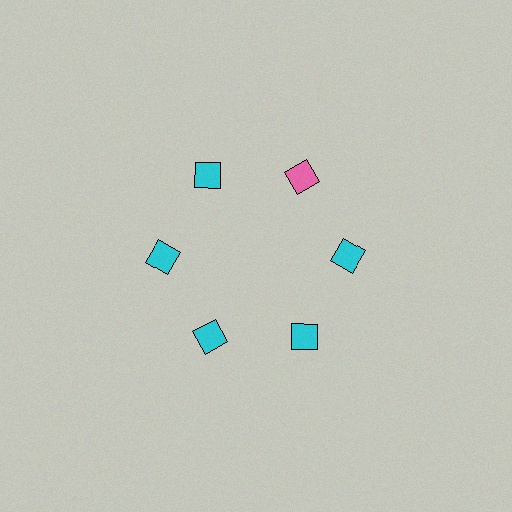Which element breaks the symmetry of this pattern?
The pink diamond at roughly the 1 o'clock position breaks the symmetry. All other shapes are cyan diamonds.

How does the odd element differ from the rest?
It has a different color: pink instead of cyan.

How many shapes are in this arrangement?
There are 6 shapes arranged in a ring pattern.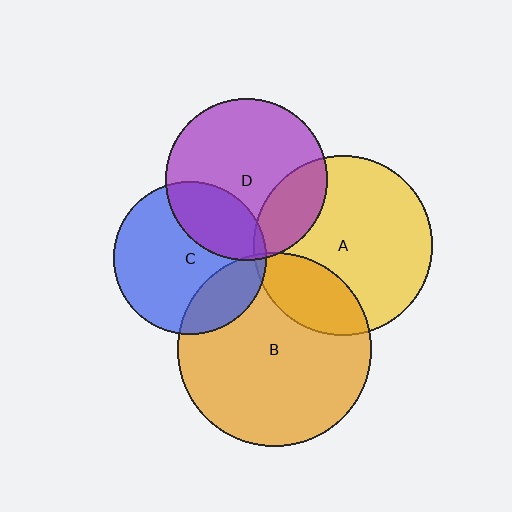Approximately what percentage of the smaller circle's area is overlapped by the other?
Approximately 5%.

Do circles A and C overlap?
Yes.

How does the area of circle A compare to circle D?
Approximately 1.2 times.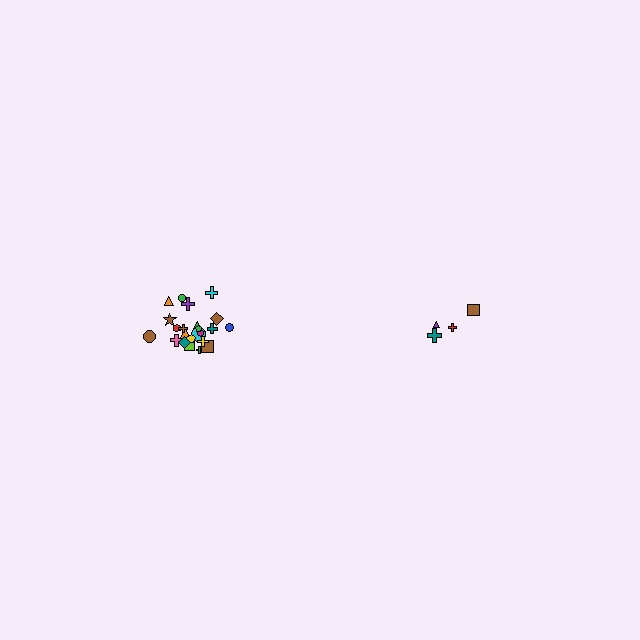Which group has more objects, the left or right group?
The left group.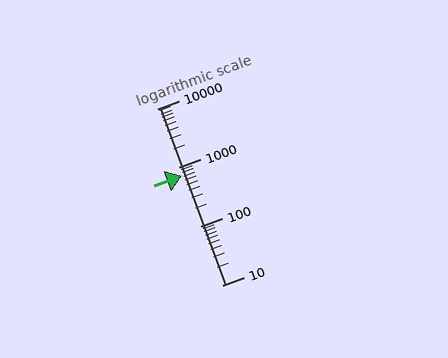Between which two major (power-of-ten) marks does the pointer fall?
The pointer is between 100 and 1000.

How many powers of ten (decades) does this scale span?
The scale spans 3 decades, from 10 to 10000.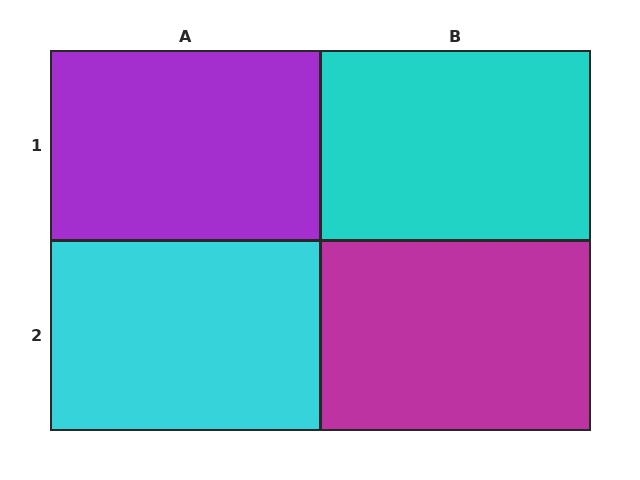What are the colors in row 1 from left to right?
Purple, cyan.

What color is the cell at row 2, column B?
Magenta.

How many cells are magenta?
1 cell is magenta.